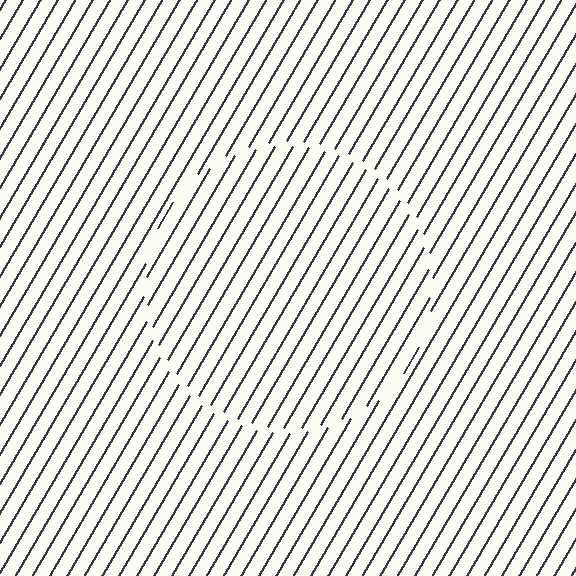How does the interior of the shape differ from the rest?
The interior of the shape contains the same grating, shifted by half a period — the contour is defined by the phase discontinuity where line-ends from the inner and outer gratings abut.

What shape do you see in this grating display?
An illusory circle. The interior of the shape contains the same grating, shifted by half a period — the contour is defined by the phase discontinuity where line-ends from the inner and outer gratings abut.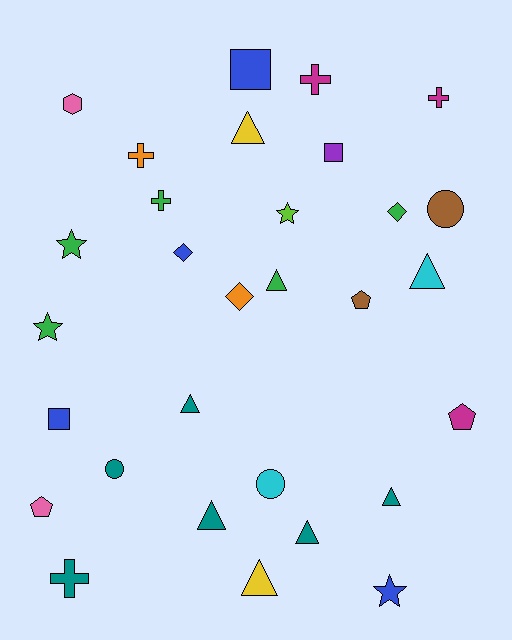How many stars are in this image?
There are 4 stars.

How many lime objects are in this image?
There is 1 lime object.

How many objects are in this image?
There are 30 objects.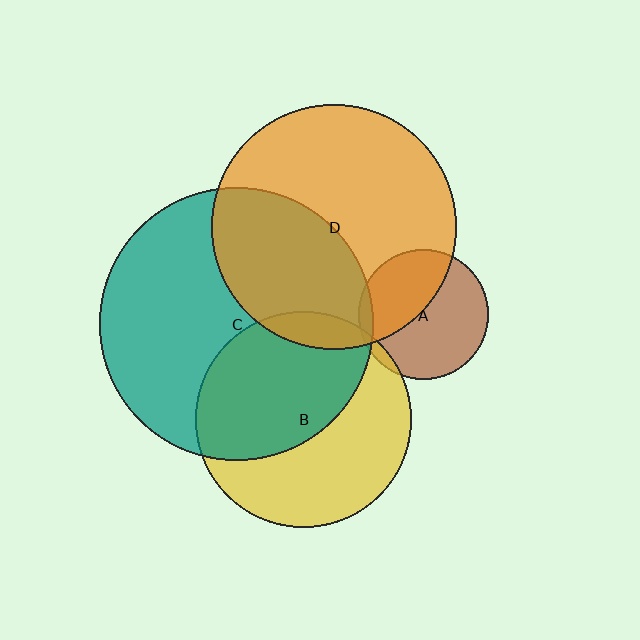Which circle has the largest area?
Circle C (teal).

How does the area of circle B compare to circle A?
Approximately 2.8 times.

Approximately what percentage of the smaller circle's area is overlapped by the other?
Approximately 5%.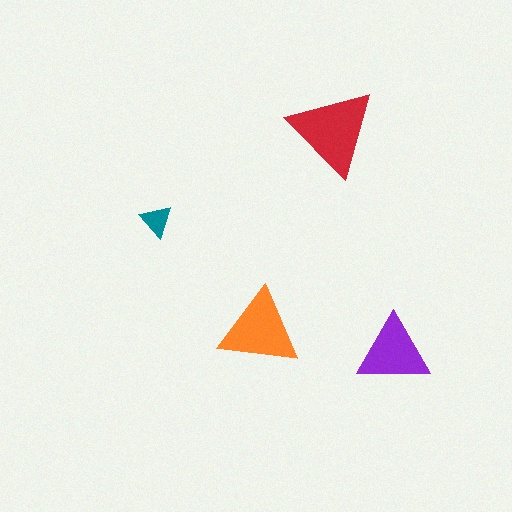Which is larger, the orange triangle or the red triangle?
The red one.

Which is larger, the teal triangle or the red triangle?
The red one.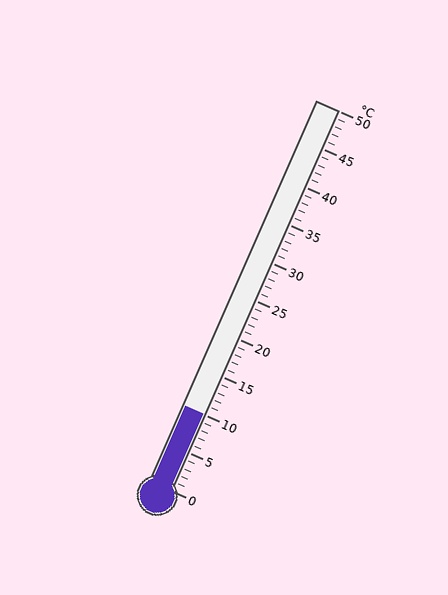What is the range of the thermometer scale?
The thermometer scale ranges from 0°C to 50°C.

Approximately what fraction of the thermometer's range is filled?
The thermometer is filled to approximately 20% of its range.